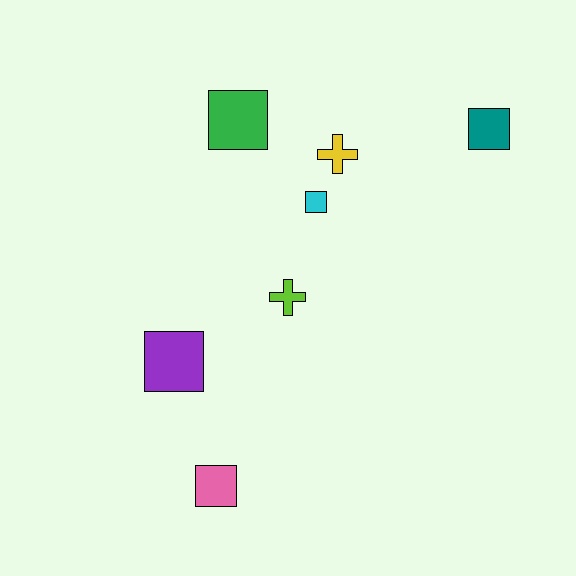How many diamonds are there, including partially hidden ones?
There are no diamonds.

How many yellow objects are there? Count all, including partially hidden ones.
There is 1 yellow object.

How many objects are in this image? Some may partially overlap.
There are 7 objects.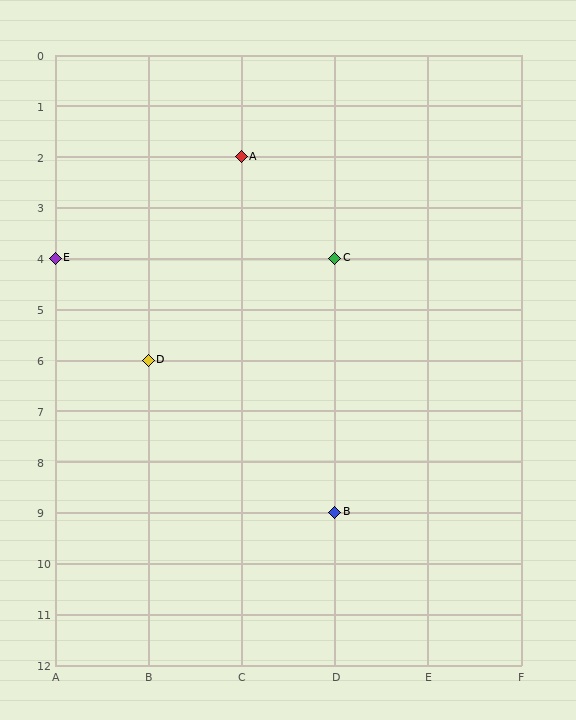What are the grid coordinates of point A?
Point A is at grid coordinates (C, 2).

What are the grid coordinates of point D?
Point D is at grid coordinates (B, 6).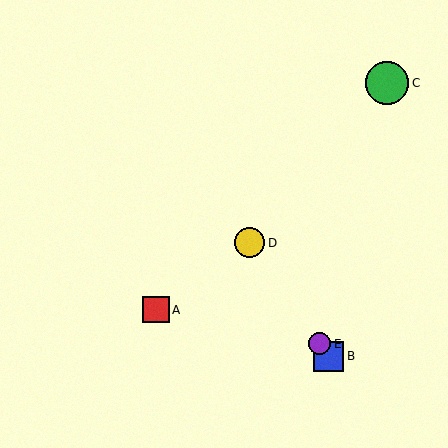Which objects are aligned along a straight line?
Objects B, D, E are aligned along a straight line.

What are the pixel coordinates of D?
Object D is at (250, 243).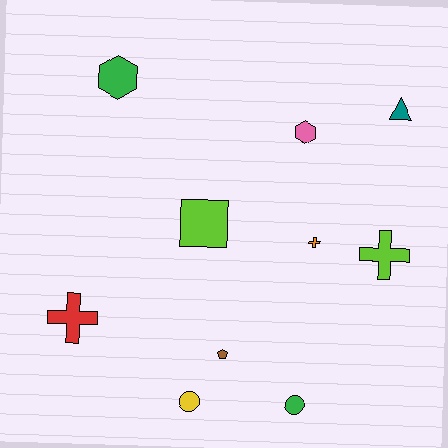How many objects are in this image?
There are 10 objects.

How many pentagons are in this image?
There is 1 pentagon.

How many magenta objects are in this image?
There are no magenta objects.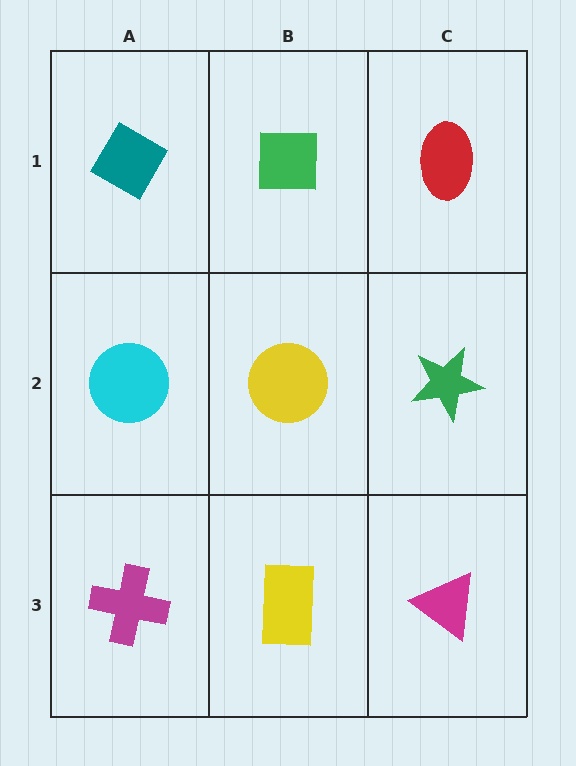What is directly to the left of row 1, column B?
A teal diamond.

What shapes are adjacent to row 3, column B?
A yellow circle (row 2, column B), a magenta cross (row 3, column A), a magenta triangle (row 3, column C).